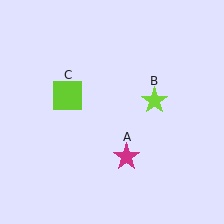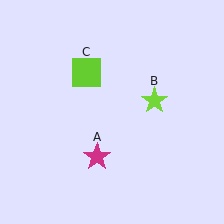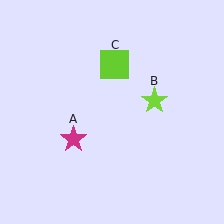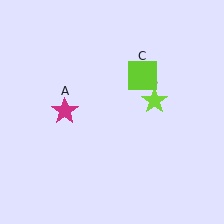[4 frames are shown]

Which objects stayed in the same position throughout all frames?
Lime star (object B) remained stationary.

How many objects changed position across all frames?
2 objects changed position: magenta star (object A), lime square (object C).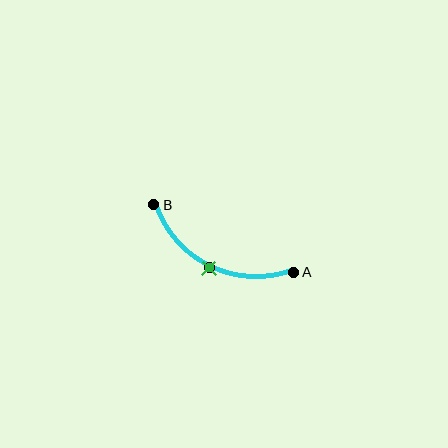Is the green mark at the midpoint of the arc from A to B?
Yes. The green mark lies on the arc at equal arc-length from both A and B — it is the arc midpoint.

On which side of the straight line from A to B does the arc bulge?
The arc bulges below the straight line connecting A and B.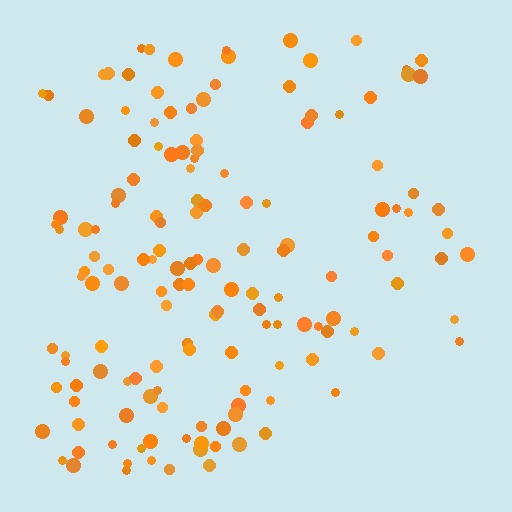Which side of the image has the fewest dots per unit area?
The right.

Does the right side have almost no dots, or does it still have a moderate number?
Still a moderate number, just noticeably fewer than the left.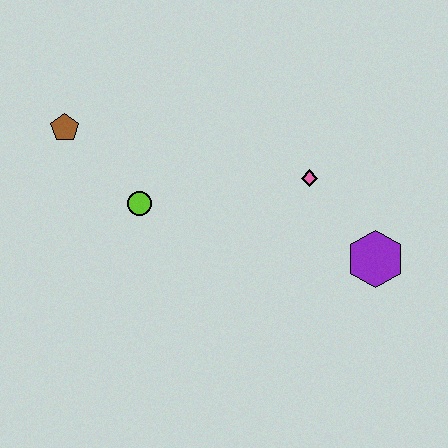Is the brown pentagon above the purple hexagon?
Yes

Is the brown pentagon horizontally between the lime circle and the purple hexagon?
No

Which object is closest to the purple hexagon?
The pink diamond is closest to the purple hexagon.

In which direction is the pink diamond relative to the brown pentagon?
The pink diamond is to the right of the brown pentagon.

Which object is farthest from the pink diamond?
The brown pentagon is farthest from the pink diamond.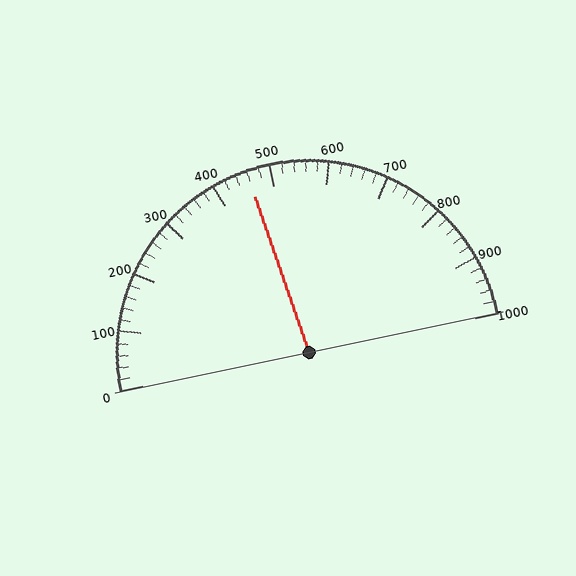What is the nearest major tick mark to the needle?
The nearest major tick mark is 500.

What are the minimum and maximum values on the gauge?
The gauge ranges from 0 to 1000.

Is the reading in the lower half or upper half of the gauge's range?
The reading is in the lower half of the range (0 to 1000).